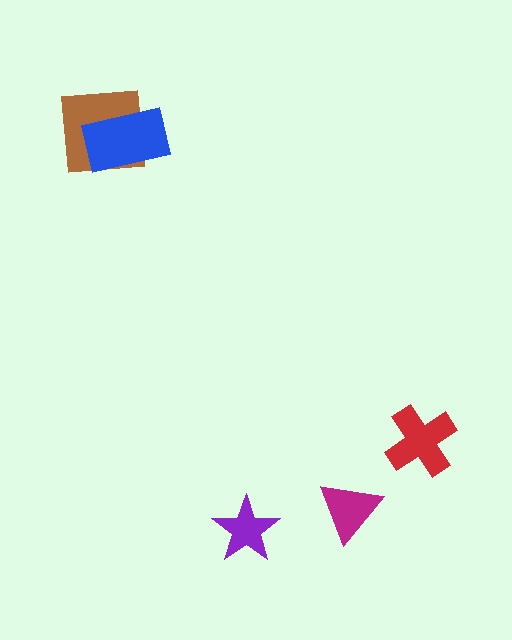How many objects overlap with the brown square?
1 object overlaps with the brown square.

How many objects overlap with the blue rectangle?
1 object overlaps with the blue rectangle.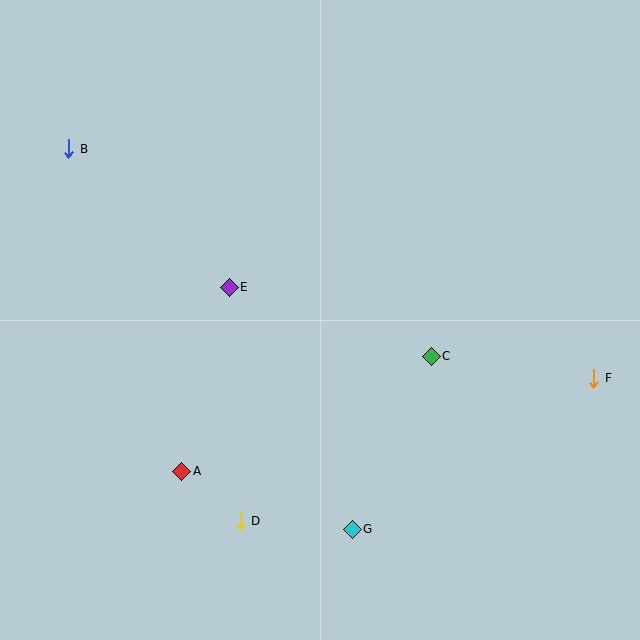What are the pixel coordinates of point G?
Point G is at (352, 529).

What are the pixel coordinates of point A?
Point A is at (182, 471).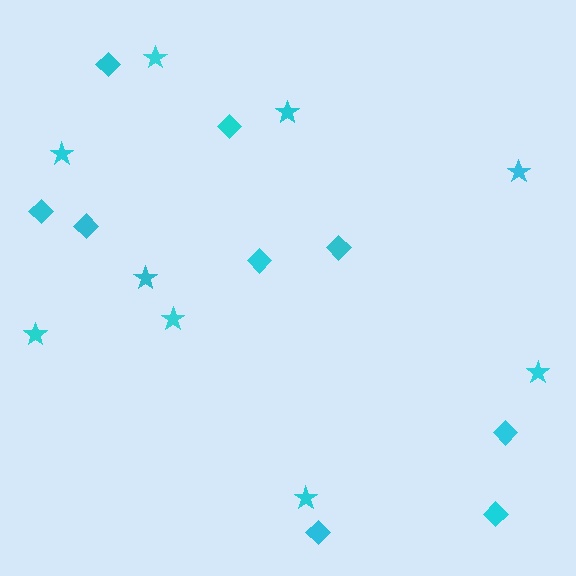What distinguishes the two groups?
There are 2 groups: one group of stars (9) and one group of diamonds (9).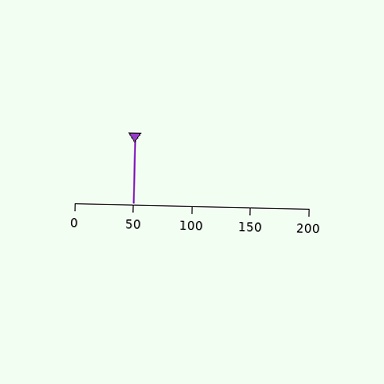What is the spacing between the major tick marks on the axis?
The major ticks are spaced 50 apart.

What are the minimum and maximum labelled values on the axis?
The axis runs from 0 to 200.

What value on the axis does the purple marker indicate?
The marker indicates approximately 50.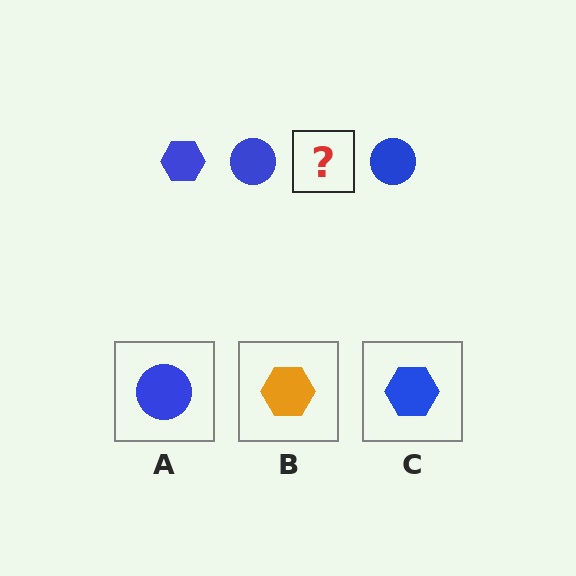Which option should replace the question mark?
Option C.